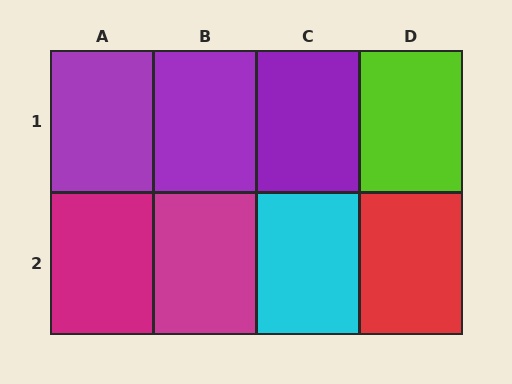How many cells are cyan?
1 cell is cyan.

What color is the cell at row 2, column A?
Magenta.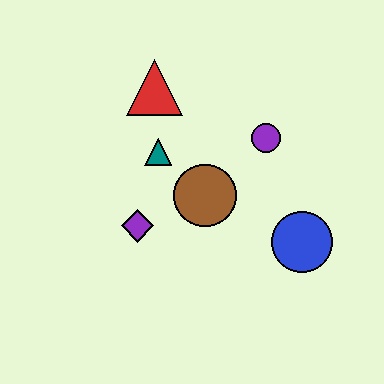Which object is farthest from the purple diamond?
The blue circle is farthest from the purple diamond.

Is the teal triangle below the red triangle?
Yes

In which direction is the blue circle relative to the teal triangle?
The blue circle is to the right of the teal triangle.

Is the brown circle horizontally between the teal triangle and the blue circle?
Yes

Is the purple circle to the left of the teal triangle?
No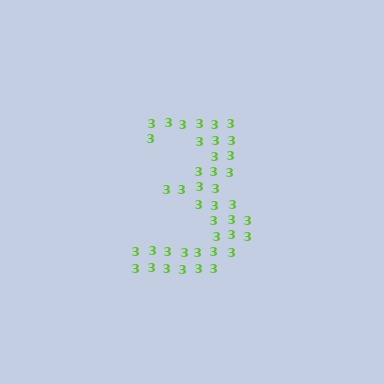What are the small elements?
The small elements are digit 3's.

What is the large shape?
The large shape is the digit 3.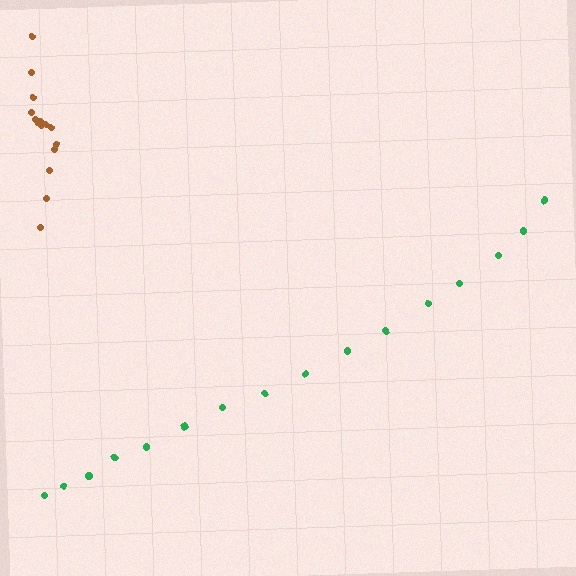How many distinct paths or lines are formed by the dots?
There are 2 distinct paths.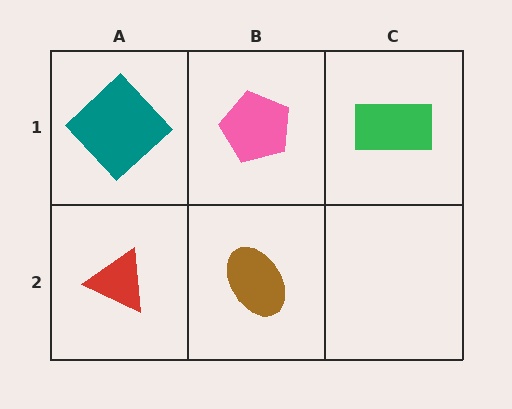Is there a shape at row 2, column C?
No, that cell is empty.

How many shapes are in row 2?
2 shapes.